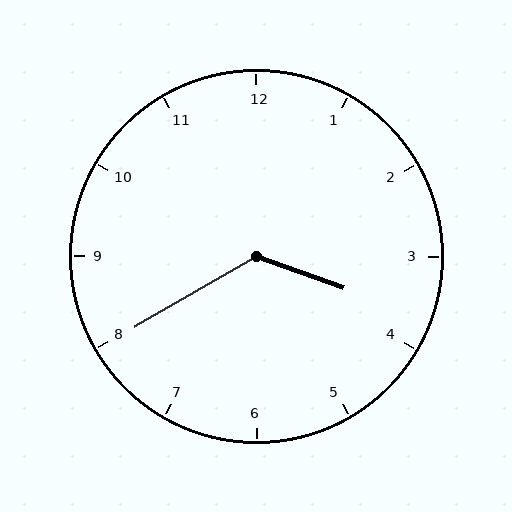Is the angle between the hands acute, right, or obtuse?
It is obtuse.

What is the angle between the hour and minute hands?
Approximately 130 degrees.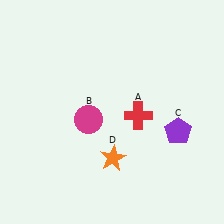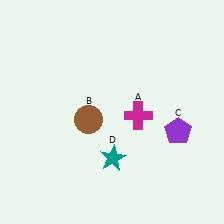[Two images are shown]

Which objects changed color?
A changed from red to magenta. B changed from magenta to brown. D changed from orange to teal.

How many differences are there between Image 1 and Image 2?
There are 3 differences between the two images.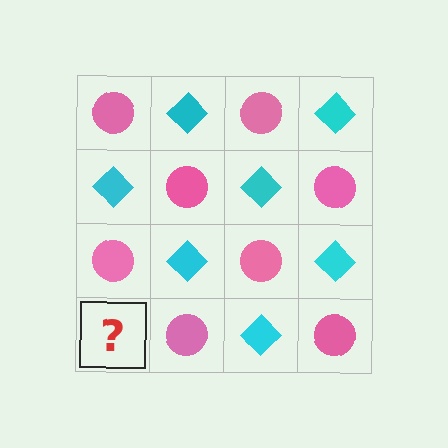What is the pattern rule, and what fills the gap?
The rule is that it alternates pink circle and cyan diamond in a checkerboard pattern. The gap should be filled with a cyan diamond.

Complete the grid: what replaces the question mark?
The question mark should be replaced with a cyan diamond.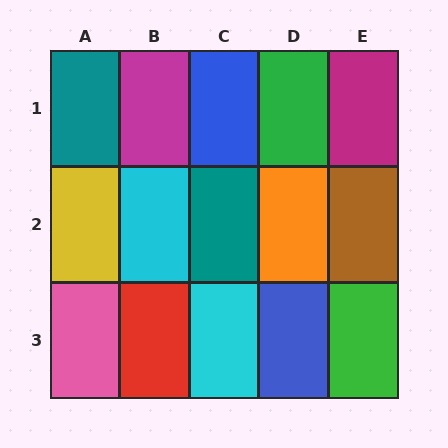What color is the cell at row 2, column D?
Orange.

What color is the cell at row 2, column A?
Yellow.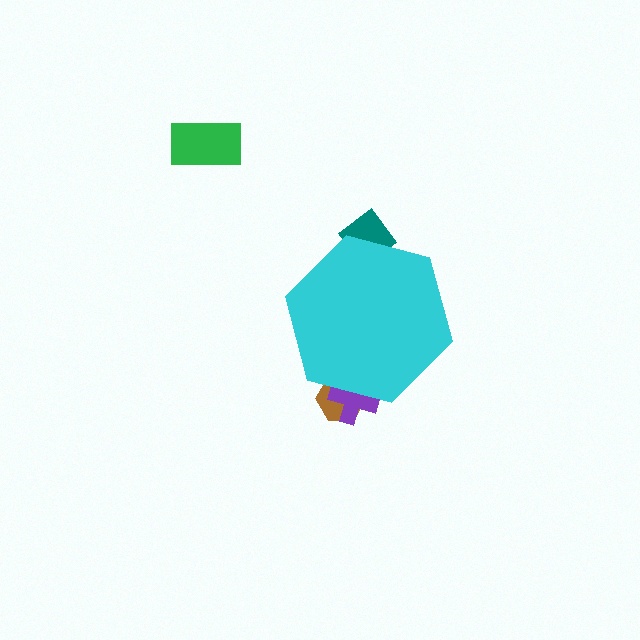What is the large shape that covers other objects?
A cyan hexagon.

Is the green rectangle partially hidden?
No, the green rectangle is fully visible.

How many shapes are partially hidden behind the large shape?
3 shapes are partially hidden.